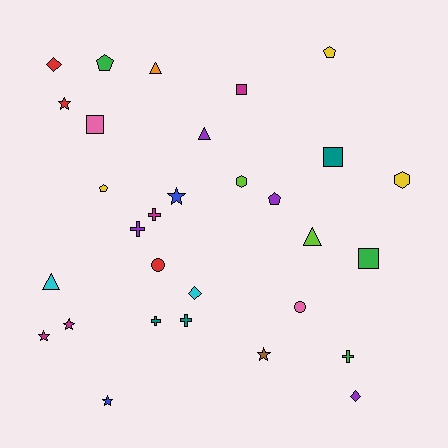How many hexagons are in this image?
There are 2 hexagons.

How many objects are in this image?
There are 30 objects.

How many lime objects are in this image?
There are 2 lime objects.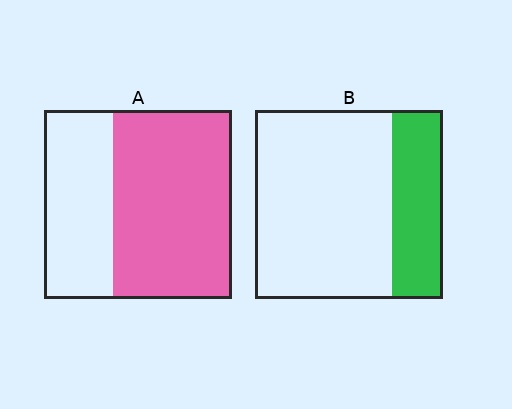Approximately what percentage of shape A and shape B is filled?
A is approximately 65% and B is approximately 25%.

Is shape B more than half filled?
No.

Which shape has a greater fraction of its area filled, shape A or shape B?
Shape A.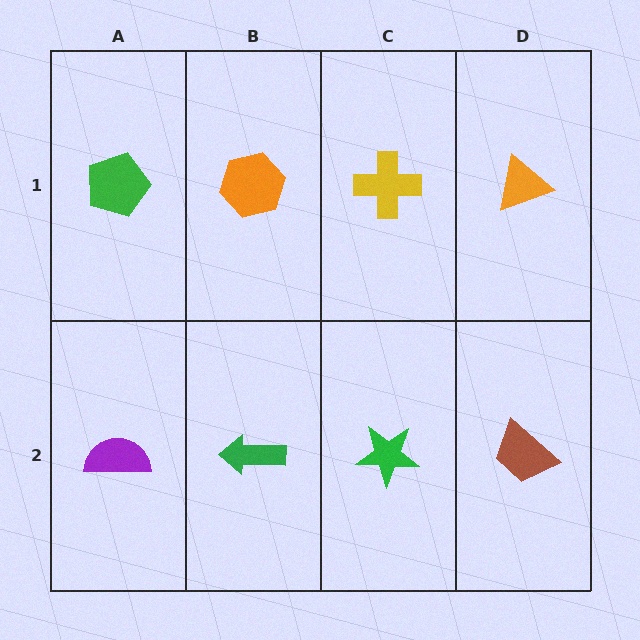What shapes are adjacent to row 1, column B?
A green arrow (row 2, column B), a green pentagon (row 1, column A), a yellow cross (row 1, column C).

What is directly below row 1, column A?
A purple semicircle.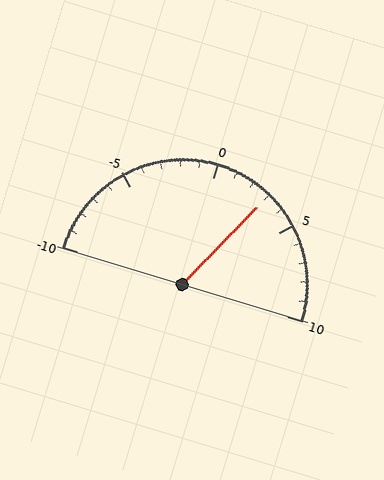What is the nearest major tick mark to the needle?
The nearest major tick mark is 5.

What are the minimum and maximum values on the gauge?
The gauge ranges from -10 to 10.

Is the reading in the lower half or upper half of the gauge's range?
The reading is in the upper half of the range (-10 to 10).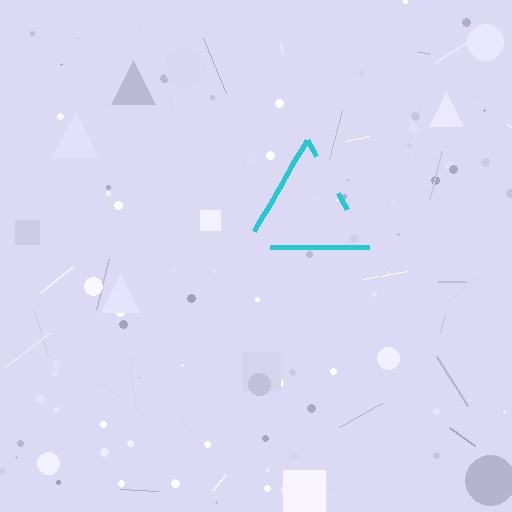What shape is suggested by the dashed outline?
The dashed outline suggests a triangle.